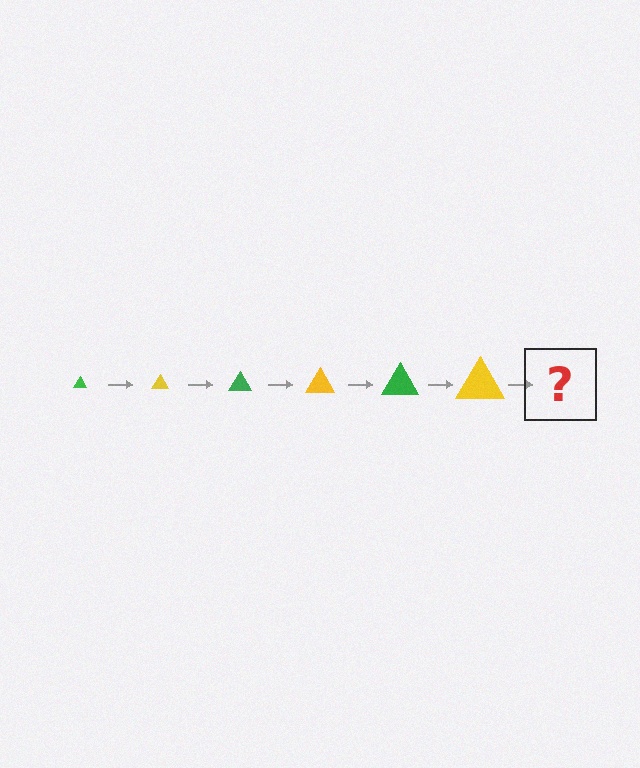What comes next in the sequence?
The next element should be a green triangle, larger than the previous one.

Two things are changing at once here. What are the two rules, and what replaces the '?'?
The two rules are that the triangle grows larger each step and the color cycles through green and yellow. The '?' should be a green triangle, larger than the previous one.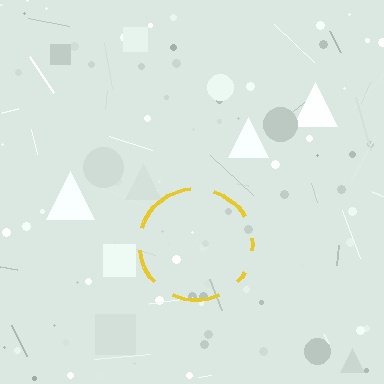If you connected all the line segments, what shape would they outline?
They would outline a circle.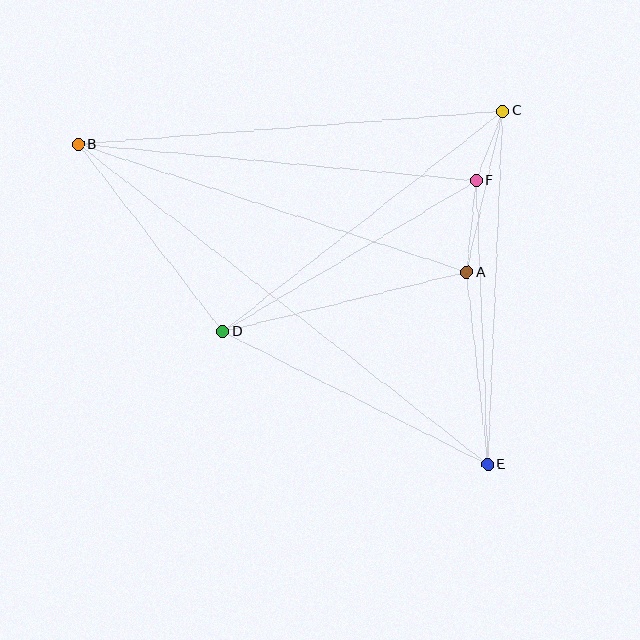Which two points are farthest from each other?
Points B and E are farthest from each other.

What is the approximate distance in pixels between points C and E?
The distance between C and E is approximately 354 pixels.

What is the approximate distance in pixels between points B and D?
The distance between B and D is approximately 237 pixels.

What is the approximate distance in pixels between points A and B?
The distance between A and B is approximately 409 pixels.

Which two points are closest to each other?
Points C and F are closest to each other.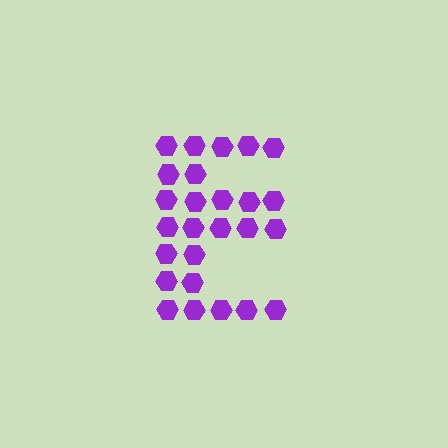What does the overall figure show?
The overall figure shows the letter E.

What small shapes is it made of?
It is made of small hexagons.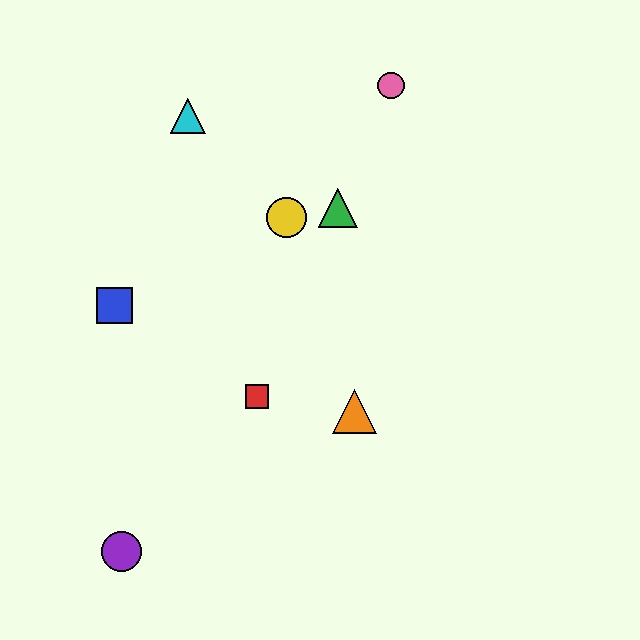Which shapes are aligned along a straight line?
The red square, the green triangle, the pink circle are aligned along a straight line.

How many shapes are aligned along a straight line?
3 shapes (the red square, the green triangle, the pink circle) are aligned along a straight line.